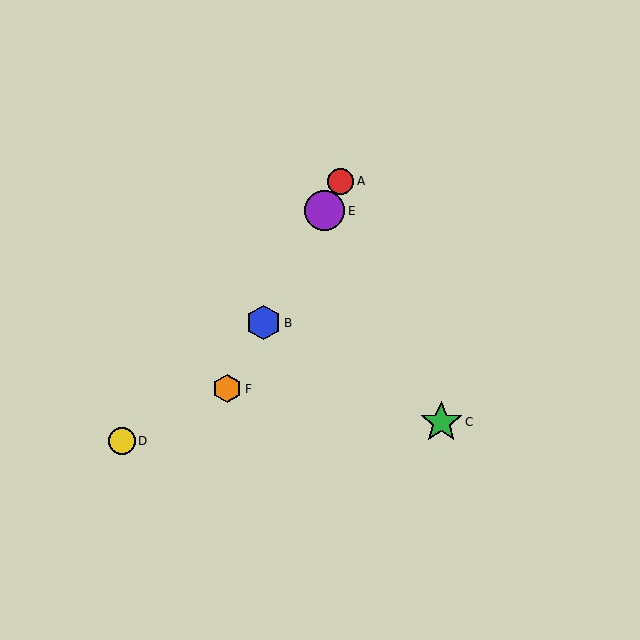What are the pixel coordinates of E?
Object E is at (325, 211).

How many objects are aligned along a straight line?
4 objects (A, B, E, F) are aligned along a straight line.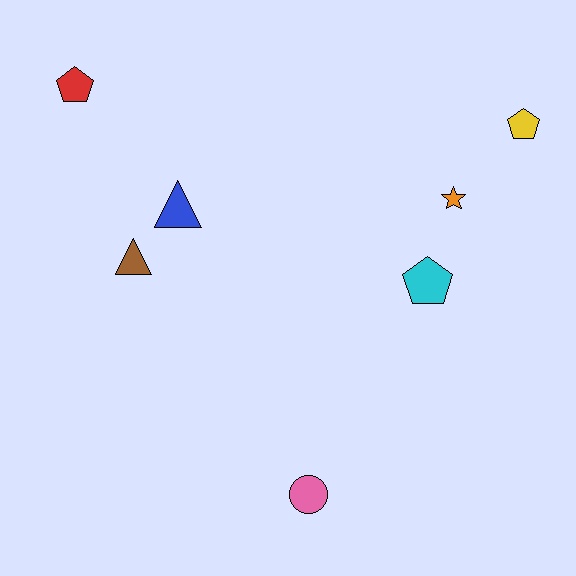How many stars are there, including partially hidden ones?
There is 1 star.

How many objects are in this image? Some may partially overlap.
There are 7 objects.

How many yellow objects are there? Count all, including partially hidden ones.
There is 1 yellow object.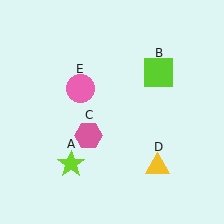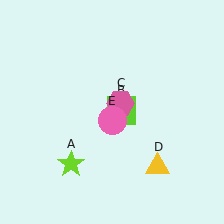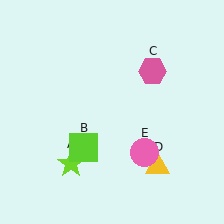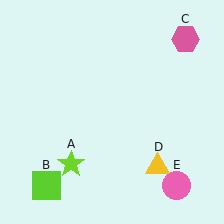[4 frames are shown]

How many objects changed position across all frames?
3 objects changed position: lime square (object B), pink hexagon (object C), pink circle (object E).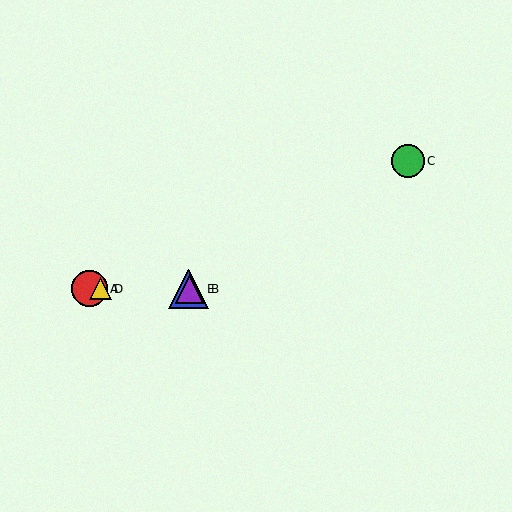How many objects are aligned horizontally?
4 objects (A, B, D, E) are aligned horizontally.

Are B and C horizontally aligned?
No, B is at y≈289 and C is at y≈161.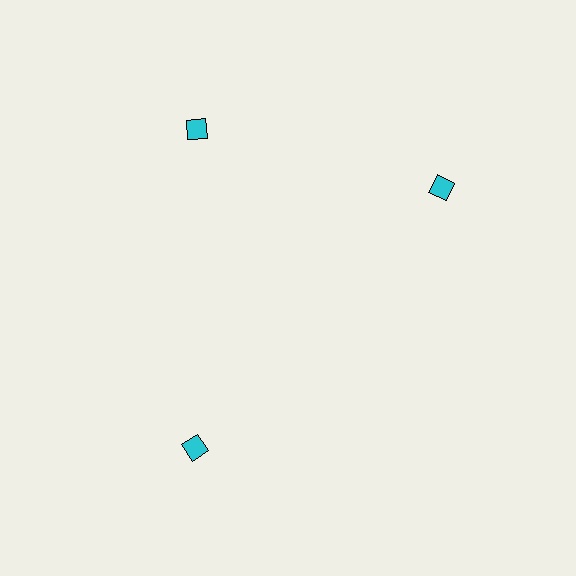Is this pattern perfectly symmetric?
No. The 3 cyan diamonds are arranged in a ring, but one element near the 3 o'clock position is rotated out of alignment along the ring, breaking the 3-fold rotational symmetry.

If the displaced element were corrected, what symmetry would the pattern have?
It would have 3-fold rotational symmetry — the pattern would map onto itself every 120 degrees.